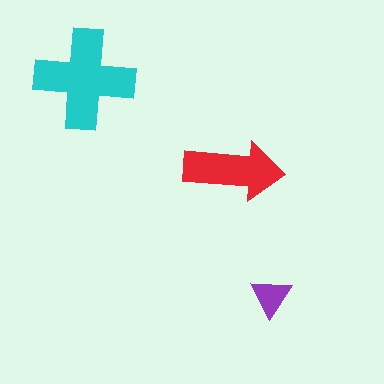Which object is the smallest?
The purple triangle.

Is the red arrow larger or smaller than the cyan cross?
Smaller.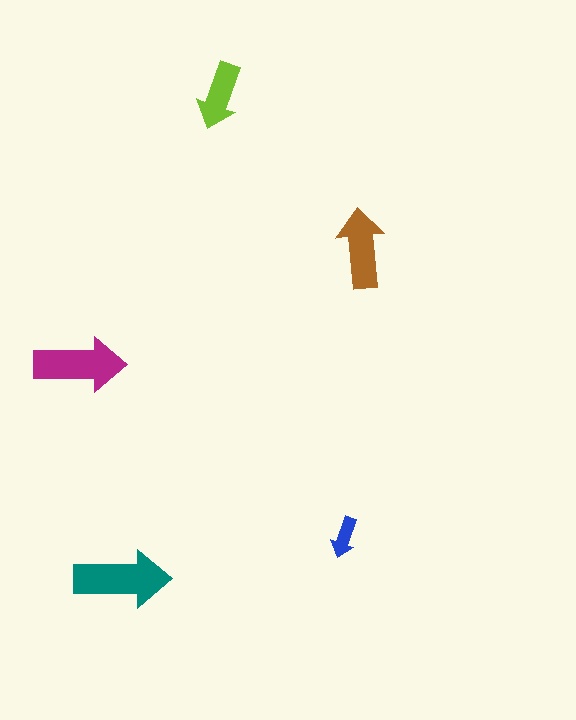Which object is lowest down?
The teal arrow is bottommost.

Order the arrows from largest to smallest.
the teal one, the magenta one, the brown one, the lime one, the blue one.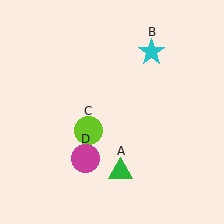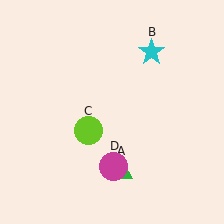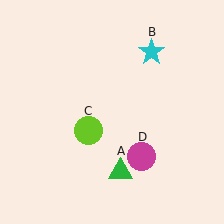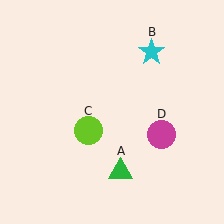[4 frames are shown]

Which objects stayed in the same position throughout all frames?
Green triangle (object A) and cyan star (object B) and lime circle (object C) remained stationary.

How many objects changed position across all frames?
1 object changed position: magenta circle (object D).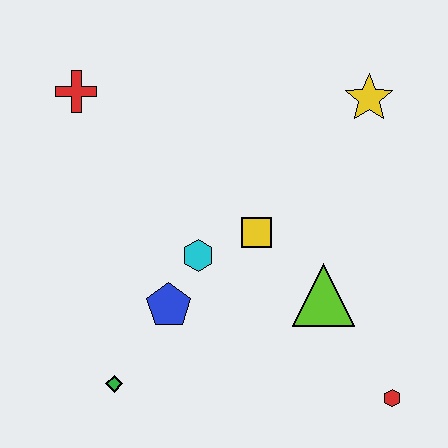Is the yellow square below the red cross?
Yes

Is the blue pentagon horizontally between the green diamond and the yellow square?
Yes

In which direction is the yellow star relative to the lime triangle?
The yellow star is above the lime triangle.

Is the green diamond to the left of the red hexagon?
Yes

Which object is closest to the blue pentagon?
The cyan hexagon is closest to the blue pentagon.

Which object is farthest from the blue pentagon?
The yellow star is farthest from the blue pentagon.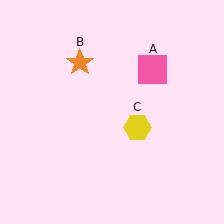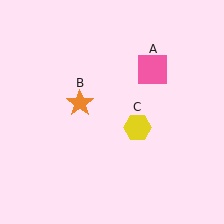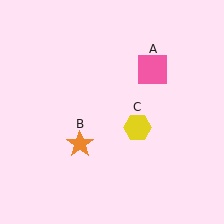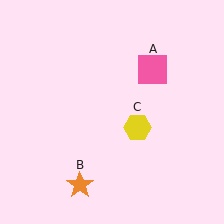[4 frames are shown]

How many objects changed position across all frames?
1 object changed position: orange star (object B).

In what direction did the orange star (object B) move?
The orange star (object B) moved down.